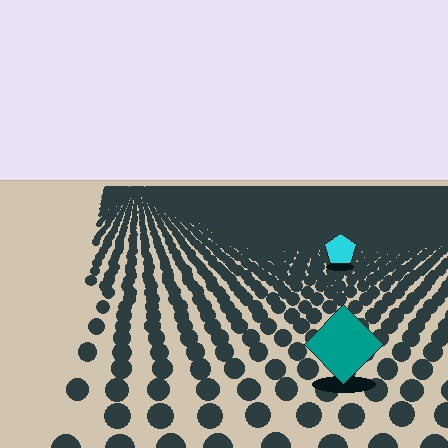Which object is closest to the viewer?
The teal diamond is closest. The texture marks near it are larger and more spread out.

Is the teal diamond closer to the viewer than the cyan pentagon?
Yes. The teal diamond is closer — you can tell from the texture gradient: the ground texture is coarser near it.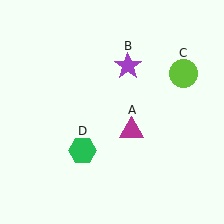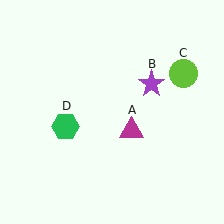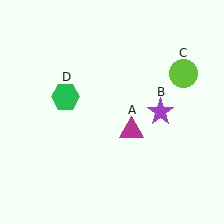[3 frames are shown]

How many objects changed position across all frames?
2 objects changed position: purple star (object B), green hexagon (object D).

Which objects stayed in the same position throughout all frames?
Magenta triangle (object A) and lime circle (object C) remained stationary.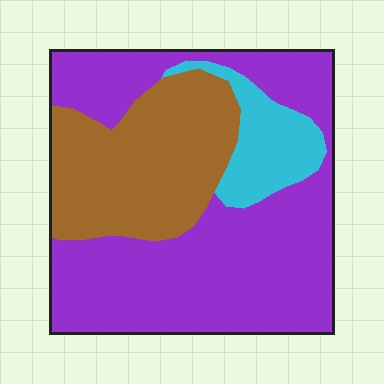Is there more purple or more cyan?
Purple.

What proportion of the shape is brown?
Brown covers about 30% of the shape.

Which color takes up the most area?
Purple, at roughly 60%.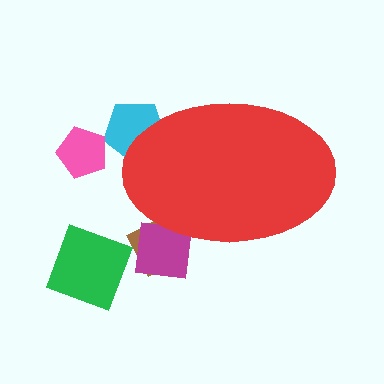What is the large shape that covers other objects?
A red ellipse.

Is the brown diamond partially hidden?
Yes, the brown diamond is partially hidden behind the red ellipse.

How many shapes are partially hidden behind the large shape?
3 shapes are partially hidden.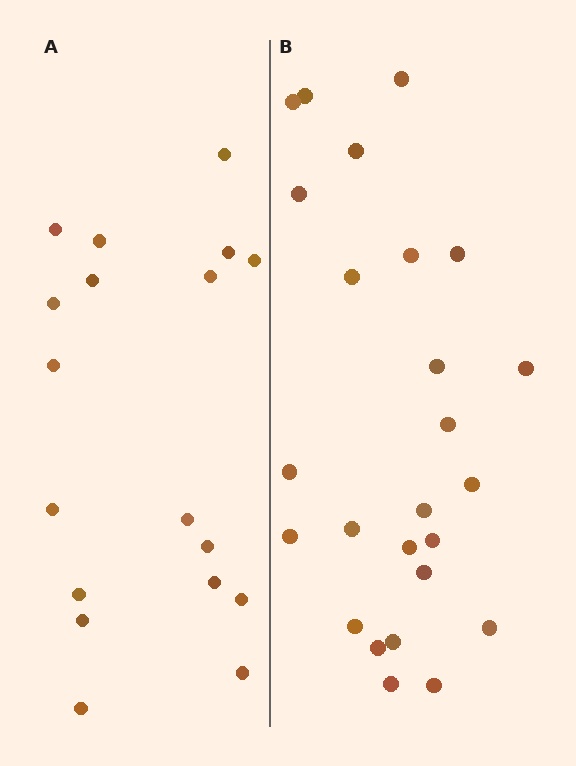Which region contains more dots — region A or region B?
Region B (the right region) has more dots.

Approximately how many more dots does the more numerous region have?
Region B has roughly 8 or so more dots than region A.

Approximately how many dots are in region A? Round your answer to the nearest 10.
About 20 dots. (The exact count is 18, which rounds to 20.)